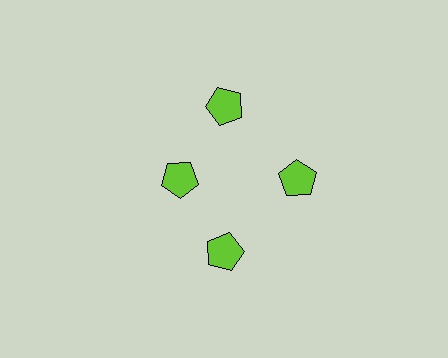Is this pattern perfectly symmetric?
No. The 4 lime pentagons are arranged in a ring, but one element near the 9 o'clock position is pulled inward toward the center, breaking the 4-fold rotational symmetry.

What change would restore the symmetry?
The symmetry would be restored by moving it outward, back onto the ring so that all 4 pentagons sit at equal angles and equal distance from the center.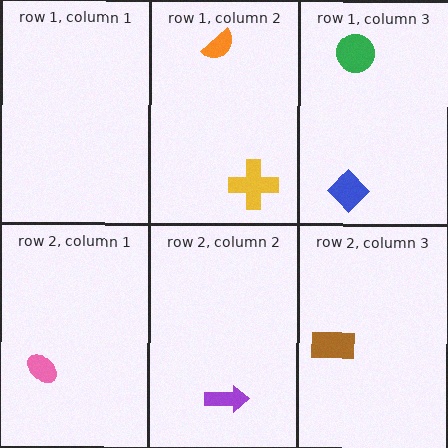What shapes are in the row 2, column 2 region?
The purple arrow.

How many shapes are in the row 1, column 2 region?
2.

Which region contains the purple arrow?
The row 2, column 2 region.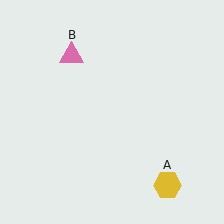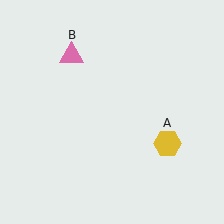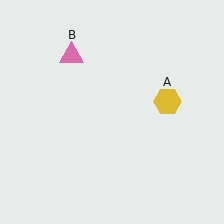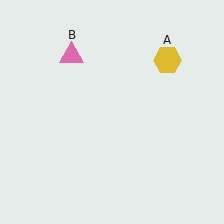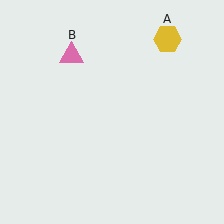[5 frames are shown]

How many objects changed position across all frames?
1 object changed position: yellow hexagon (object A).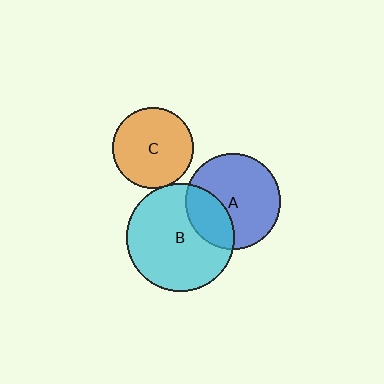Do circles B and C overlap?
Yes.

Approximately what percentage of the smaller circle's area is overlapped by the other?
Approximately 5%.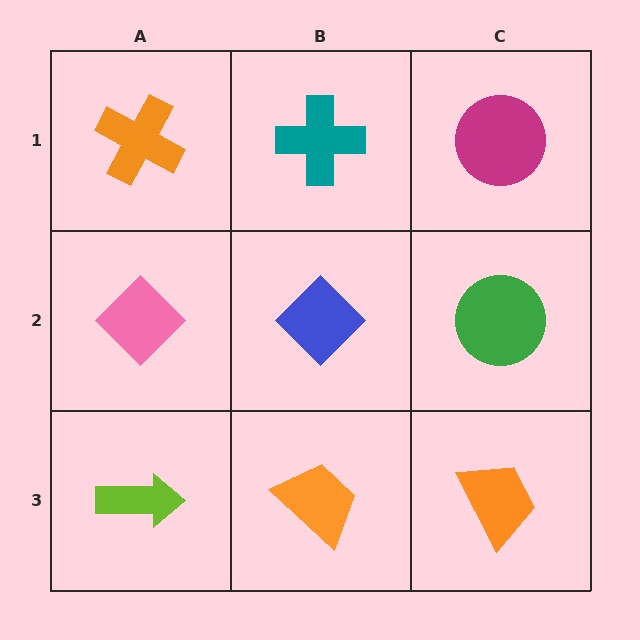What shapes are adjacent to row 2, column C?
A magenta circle (row 1, column C), an orange trapezoid (row 3, column C), a blue diamond (row 2, column B).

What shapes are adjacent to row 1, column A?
A pink diamond (row 2, column A), a teal cross (row 1, column B).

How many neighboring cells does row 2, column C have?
3.